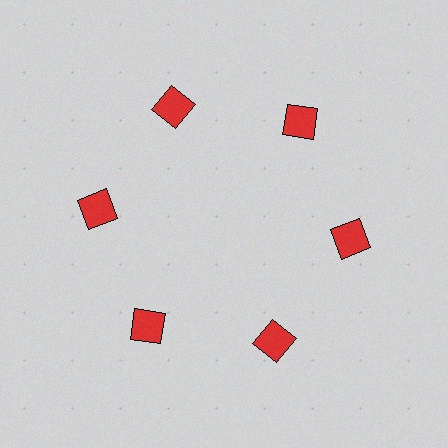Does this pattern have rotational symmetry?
Yes, this pattern has 6-fold rotational symmetry. It looks the same after rotating 60 degrees around the center.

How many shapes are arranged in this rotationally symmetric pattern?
There are 6 shapes, arranged in 6 groups of 1.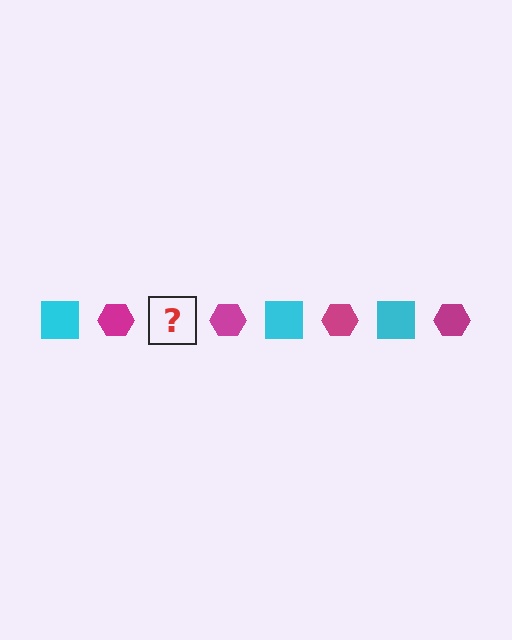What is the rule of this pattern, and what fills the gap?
The rule is that the pattern alternates between cyan square and magenta hexagon. The gap should be filled with a cyan square.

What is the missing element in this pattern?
The missing element is a cyan square.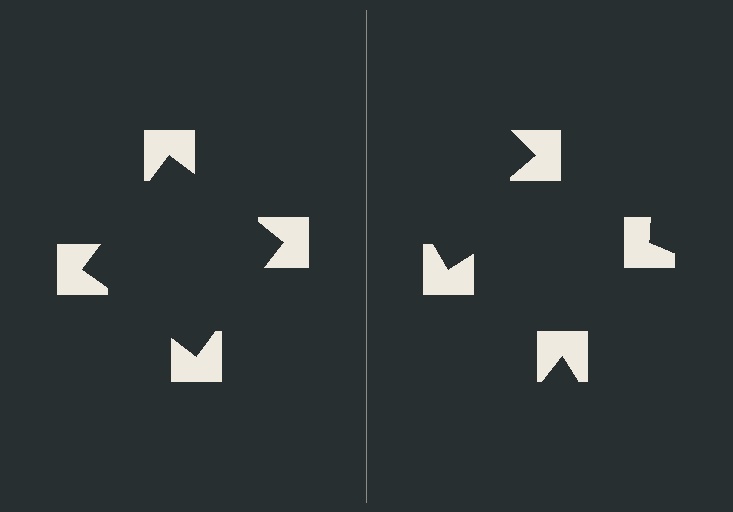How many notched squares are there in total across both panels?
8 — 4 on each side.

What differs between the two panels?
The notched squares are positioned identically on both sides; only the wedge orientations differ. On the left they align to a square; on the right they are misaligned.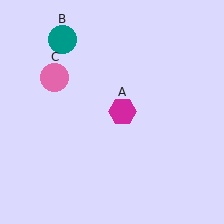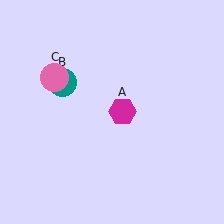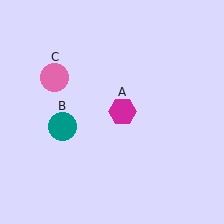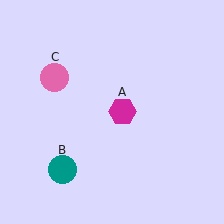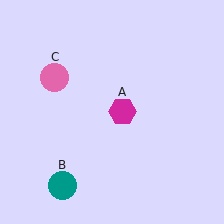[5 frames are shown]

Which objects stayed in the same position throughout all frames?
Magenta hexagon (object A) and pink circle (object C) remained stationary.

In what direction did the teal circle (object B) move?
The teal circle (object B) moved down.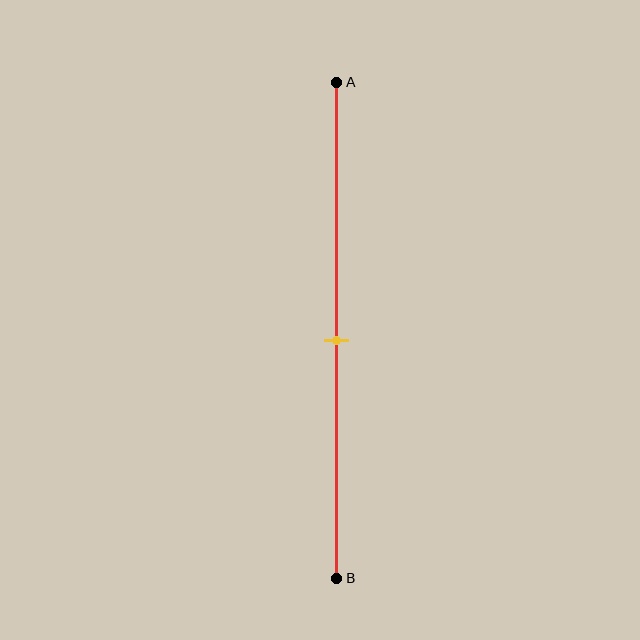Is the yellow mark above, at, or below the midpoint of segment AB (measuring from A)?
The yellow mark is approximately at the midpoint of segment AB.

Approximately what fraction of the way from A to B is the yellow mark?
The yellow mark is approximately 50% of the way from A to B.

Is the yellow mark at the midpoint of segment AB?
Yes, the mark is approximately at the midpoint.